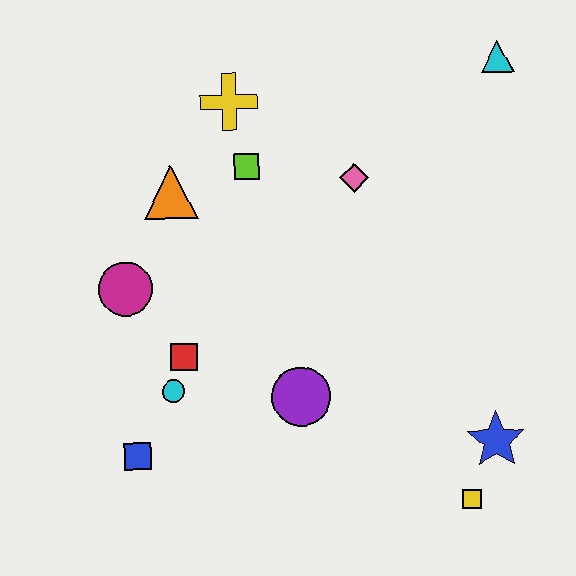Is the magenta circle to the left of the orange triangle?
Yes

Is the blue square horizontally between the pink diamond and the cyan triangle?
No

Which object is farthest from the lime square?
The yellow square is farthest from the lime square.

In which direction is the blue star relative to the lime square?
The blue star is below the lime square.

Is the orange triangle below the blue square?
No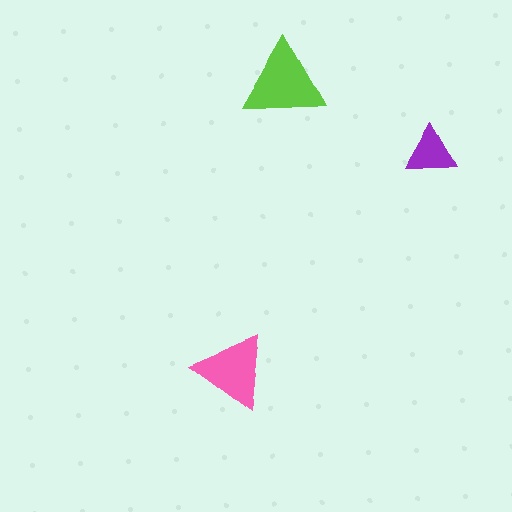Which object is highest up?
The lime triangle is topmost.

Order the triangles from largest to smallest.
the lime one, the pink one, the purple one.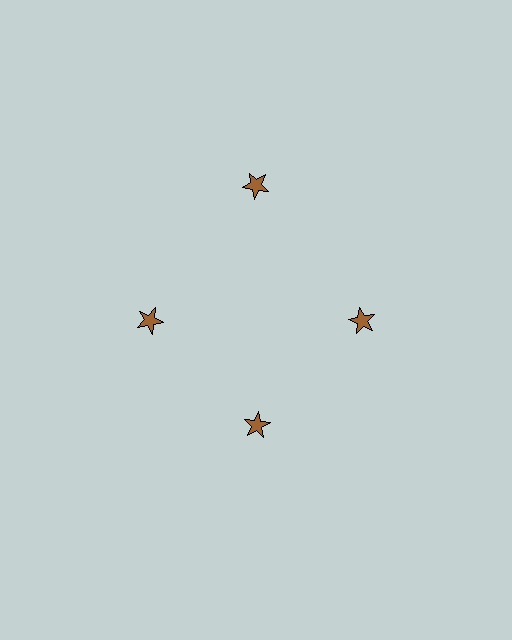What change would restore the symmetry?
The symmetry would be restored by moving it inward, back onto the ring so that all 4 stars sit at equal angles and equal distance from the center.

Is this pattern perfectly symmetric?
No. The 4 brown stars are arranged in a ring, but one element near the 12 o'clock position is pushed outward from the center, breaking the 4-fold rotational symmetry.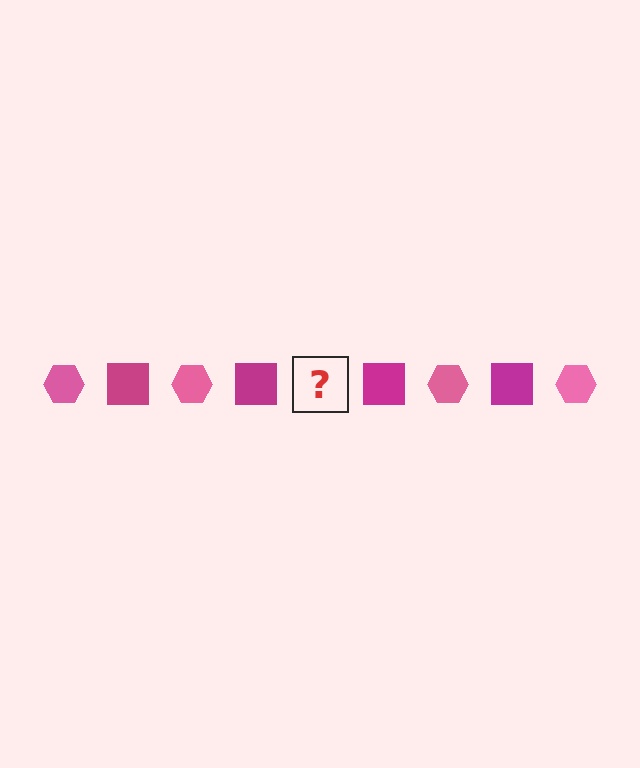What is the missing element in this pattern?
The missing element is a pink hexagon.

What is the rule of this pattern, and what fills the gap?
The rule is that the pattern alternates between pink hexagon and magenta square. The gap should be filled with a pink hexagon.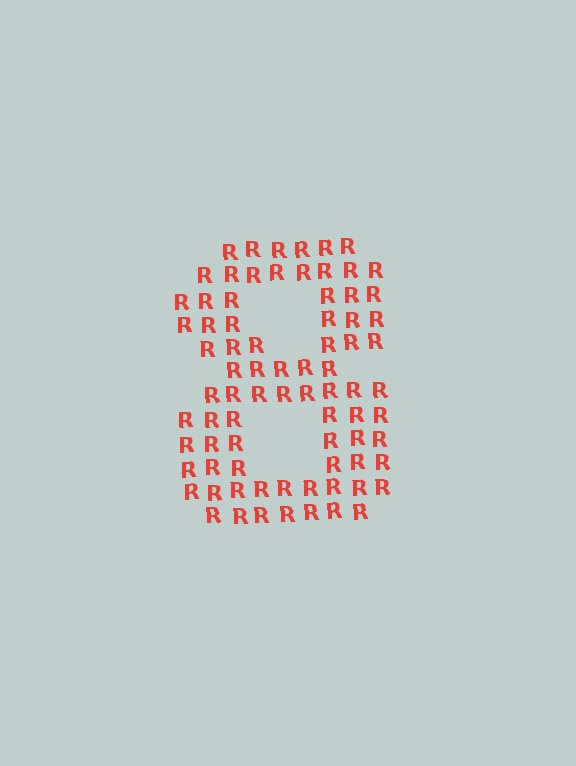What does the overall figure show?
The overall figure shows the digit 8.